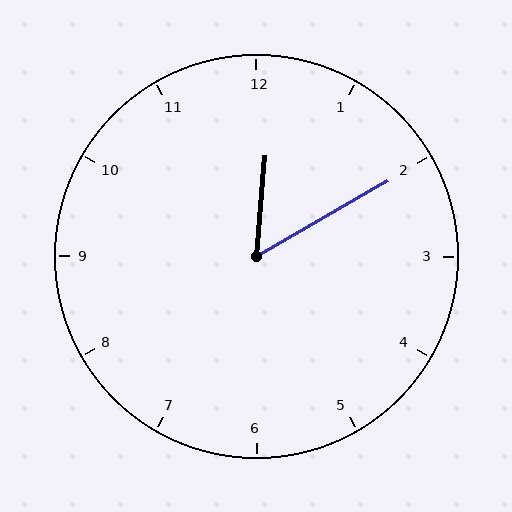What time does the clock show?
12:10.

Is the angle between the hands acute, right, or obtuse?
It is acute.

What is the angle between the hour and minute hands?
Approximately 55 degrees.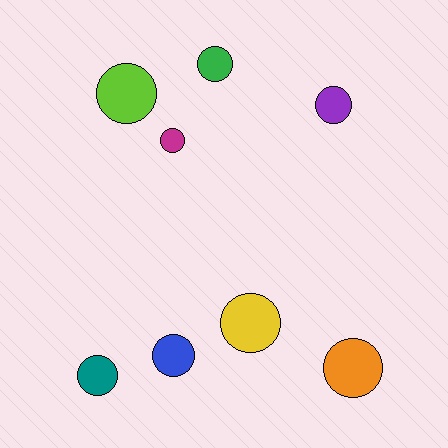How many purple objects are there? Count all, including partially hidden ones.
There is 1 purple object.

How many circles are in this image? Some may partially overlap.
There are 8 circles.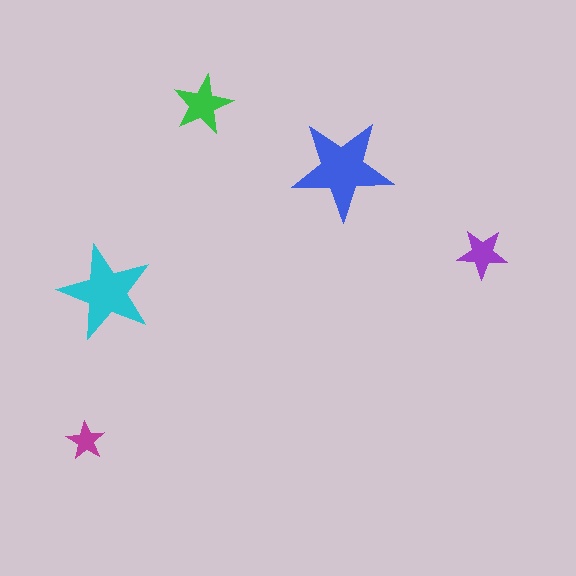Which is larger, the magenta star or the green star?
The green one.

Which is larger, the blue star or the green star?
The blue one.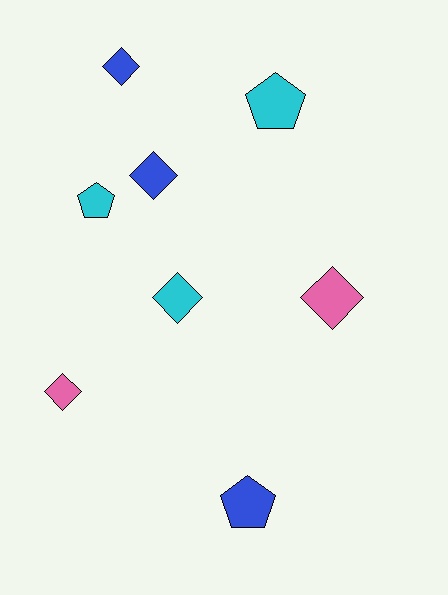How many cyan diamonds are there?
There is 1 cyan diamond.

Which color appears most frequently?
Cyan, with 3 objects.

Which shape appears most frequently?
Diamond, with 5 objects.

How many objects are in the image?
There are 8 objects.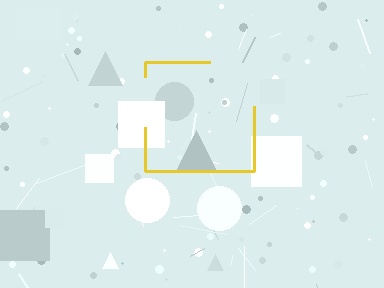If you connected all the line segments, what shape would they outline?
They would outline a square.